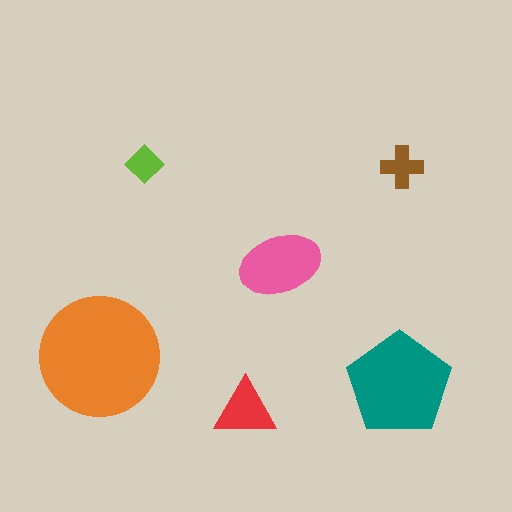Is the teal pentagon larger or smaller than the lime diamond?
Larger.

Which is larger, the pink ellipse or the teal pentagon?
The teal pentagon.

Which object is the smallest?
The lime diamond.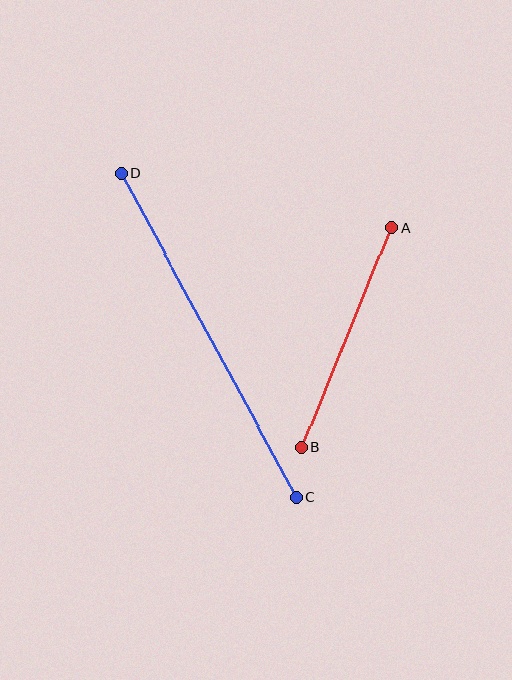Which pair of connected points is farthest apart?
Points C and D are farthest apart.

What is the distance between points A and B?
The distance is approximately 238 pixels.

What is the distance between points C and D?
The distance is approximately 368 pixels.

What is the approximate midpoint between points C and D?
The midpoint is at approximately (209, 335) pixels.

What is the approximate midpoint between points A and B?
The midpoint is at approximately (346, 337) pixels.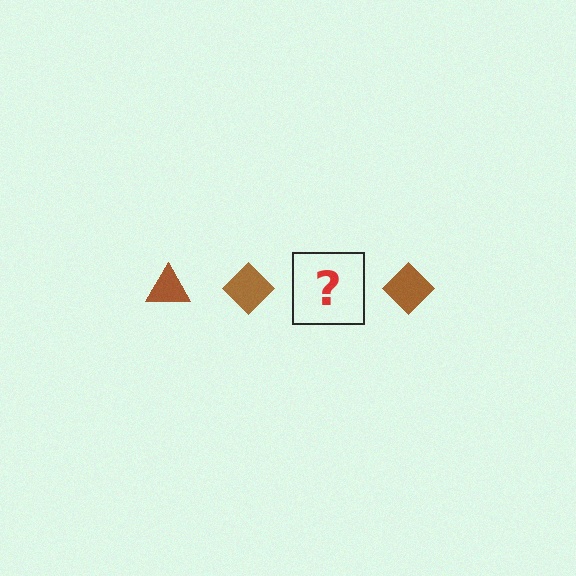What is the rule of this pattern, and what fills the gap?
The rule is that the pattern cycles through triangle, diamond shapes in brown. The gap should be filled with a brown triangle.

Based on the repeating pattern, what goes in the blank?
The blank should be a brown triangle.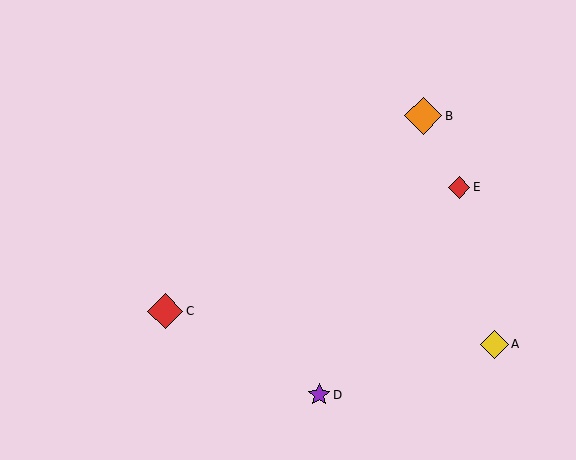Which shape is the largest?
The orange diamond (labeled B) is the largest.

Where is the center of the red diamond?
The center of the red diamond is at (459, 187).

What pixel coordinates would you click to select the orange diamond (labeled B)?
Click at (423, 116) to select the orange diamond B.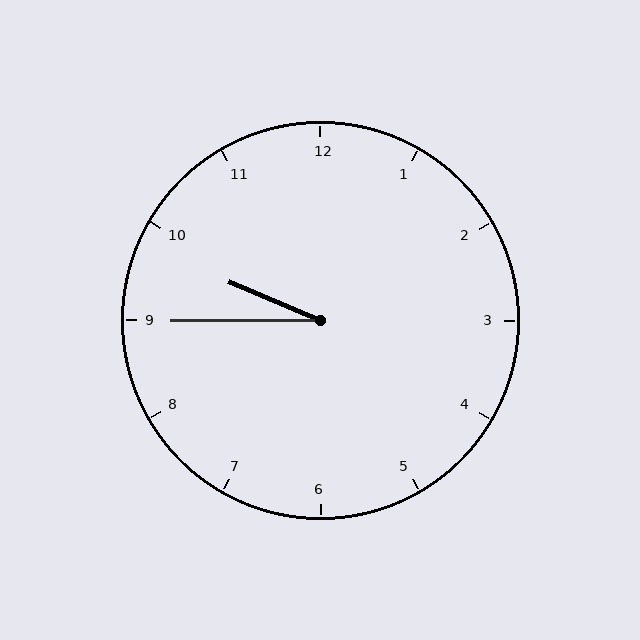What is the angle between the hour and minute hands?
Approximately 22 degrees.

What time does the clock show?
9:45.